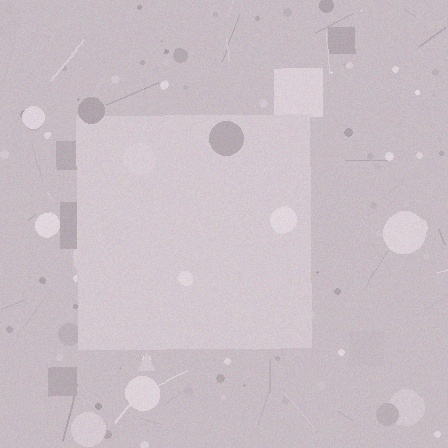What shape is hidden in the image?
A square is hidden in the image.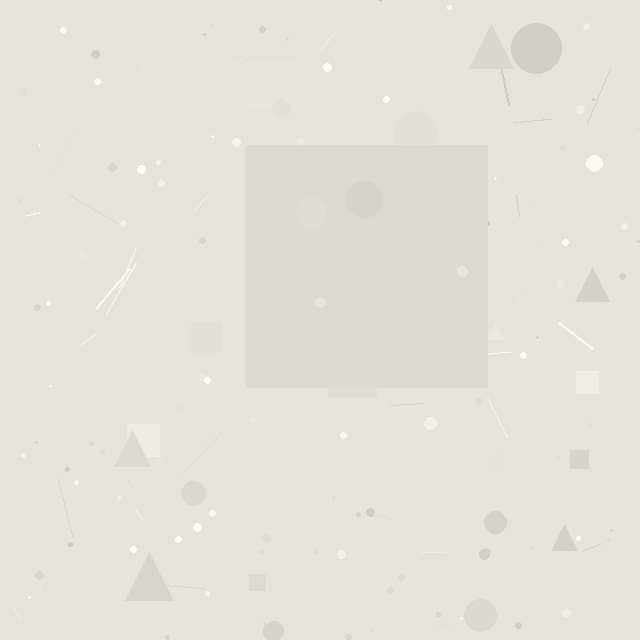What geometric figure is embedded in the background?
A square is embedded in the background.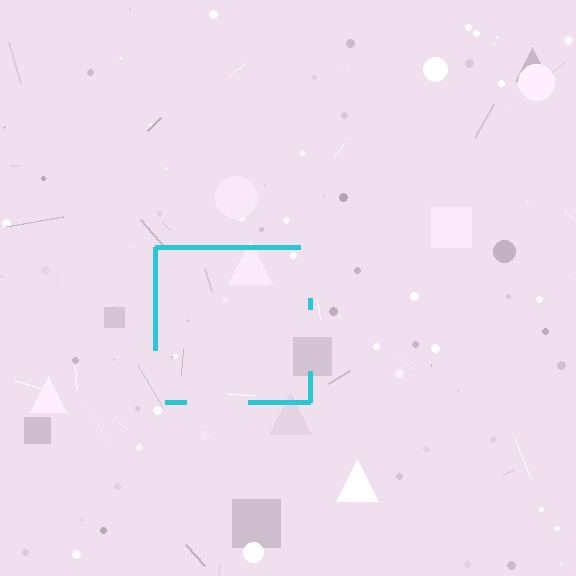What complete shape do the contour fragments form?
The contour fragments form a square.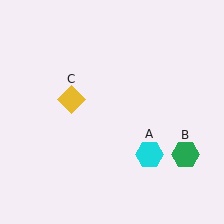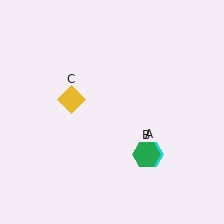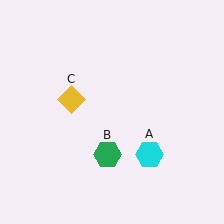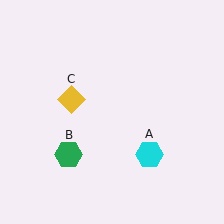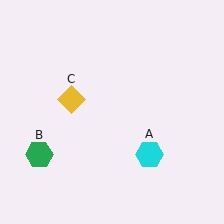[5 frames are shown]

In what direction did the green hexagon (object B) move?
The green hexagon (object B) moved left.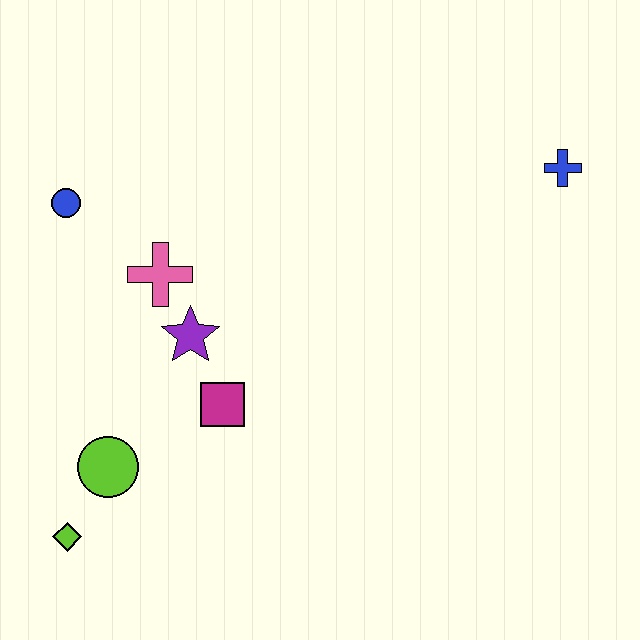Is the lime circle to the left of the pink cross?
Yes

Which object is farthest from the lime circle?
The blue cross is farthest from the lime circle.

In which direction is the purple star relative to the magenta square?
The purple star is above the magenta square.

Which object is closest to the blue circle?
The pink cross is closest to the blue circle.